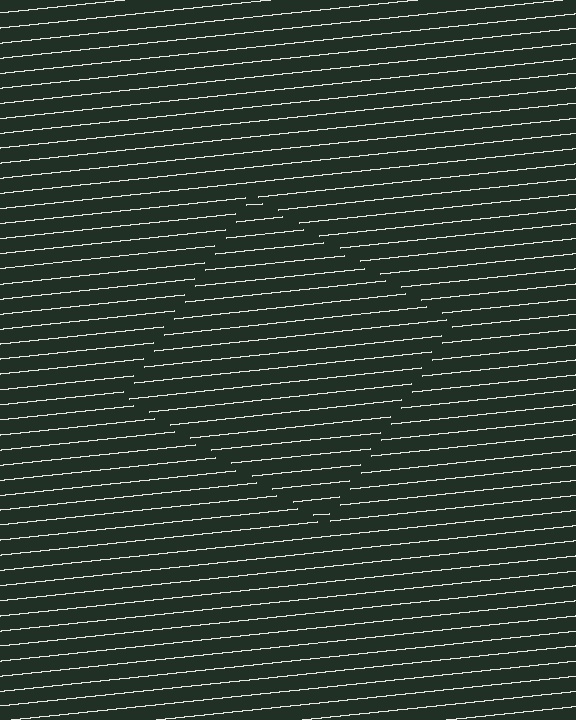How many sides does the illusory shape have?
4 sides — the line-ends trace a square.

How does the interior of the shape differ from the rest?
The interior of the shape contains the same grating, shifted by half a period — the contour is defined by the phase discontinuity where line-ends from the inner and outer gratings abut.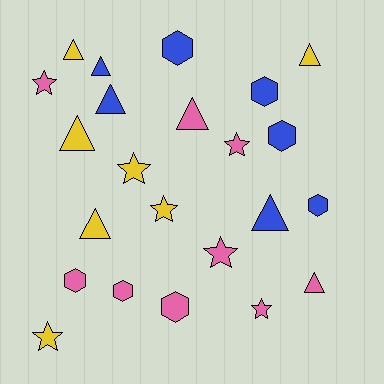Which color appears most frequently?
Pink, with 9 objects.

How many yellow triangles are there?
There are 4 yellow triangles.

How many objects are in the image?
There are 23 objects.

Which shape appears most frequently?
Triangle, with 9 objects.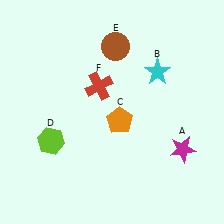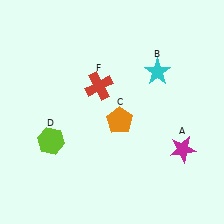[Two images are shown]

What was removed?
The brown circle (E) was removed in Image 2.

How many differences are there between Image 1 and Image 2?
There is 1 difference between the two images.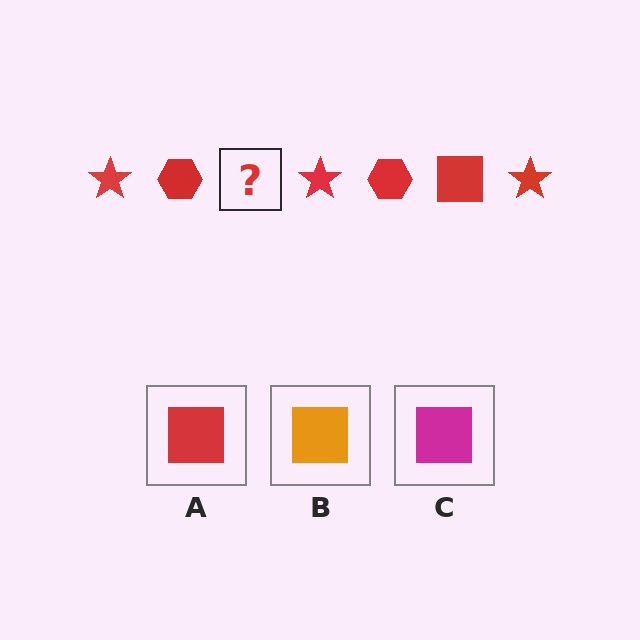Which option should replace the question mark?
Option A.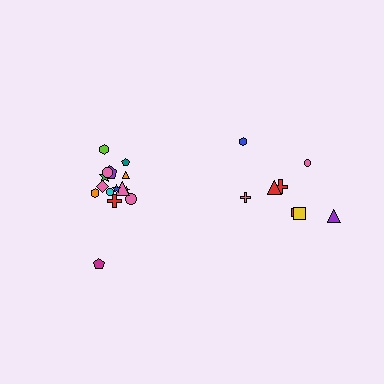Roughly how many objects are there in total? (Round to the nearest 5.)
Roughly 25 objects in total.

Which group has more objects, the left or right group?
The left group.